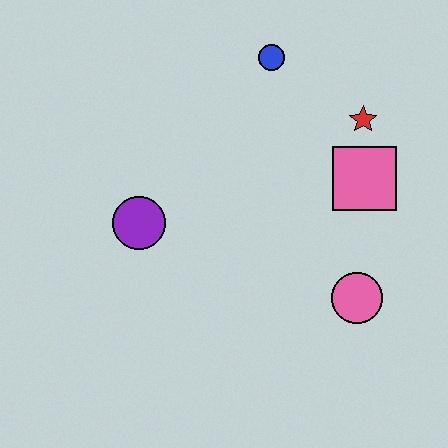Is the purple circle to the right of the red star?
No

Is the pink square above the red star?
No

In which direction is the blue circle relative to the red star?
The blue circle is to the left of the red star.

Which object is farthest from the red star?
The purple circle is farthest from the red star.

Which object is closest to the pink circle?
The pink square is closest to the pink circle.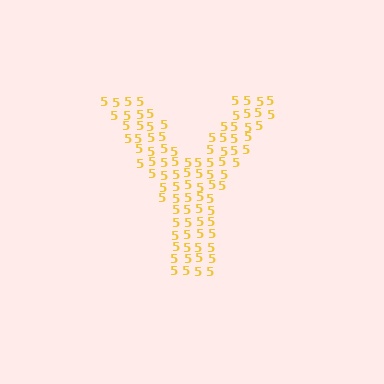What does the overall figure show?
The overall figure shows the letter Y.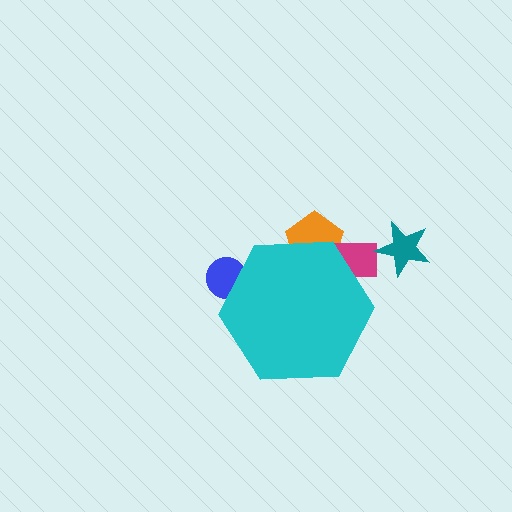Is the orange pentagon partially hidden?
Yes, the orange pentagon is partially hidden behind the cyan hexagon.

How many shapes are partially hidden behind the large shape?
3 shapes are partially hidden.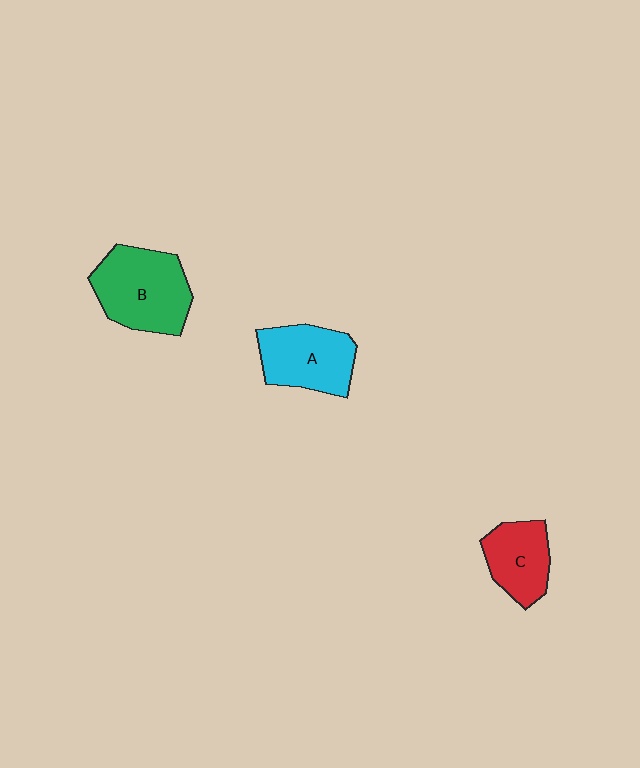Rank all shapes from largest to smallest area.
From largest to smallest: B (green), A (cyan), C (red).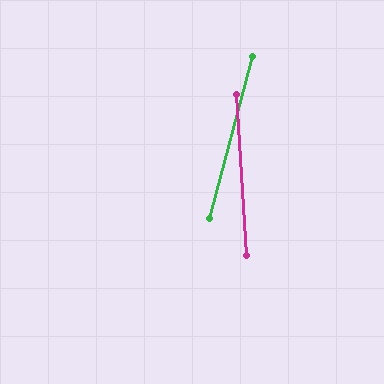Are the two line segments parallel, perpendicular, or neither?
Neither parallel nor perpendicular — they differ by about 18°.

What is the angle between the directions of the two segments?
Approximately 18 degrees.